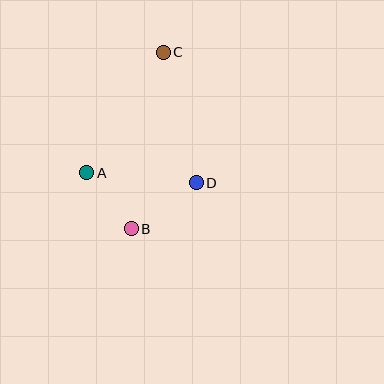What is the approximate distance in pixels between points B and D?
The distance between B and D is approximately 80 pixels.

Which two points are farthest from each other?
Points B and C are farthest from each other.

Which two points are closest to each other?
Points A and B are closest to each other.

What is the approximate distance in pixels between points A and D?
The distance between A and D is approximately 110 pixels.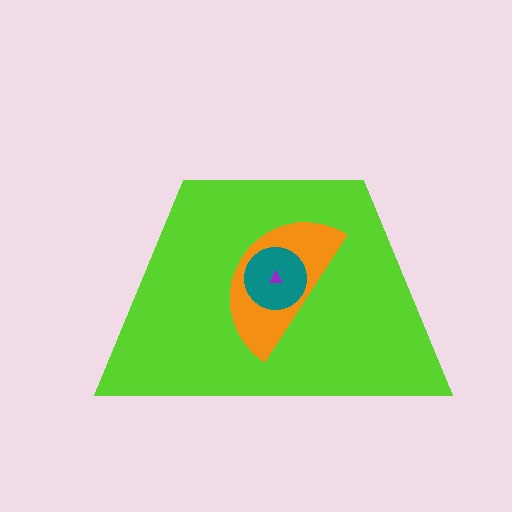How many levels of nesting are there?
4.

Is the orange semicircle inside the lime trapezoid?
Yes.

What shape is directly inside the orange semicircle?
The teal circle.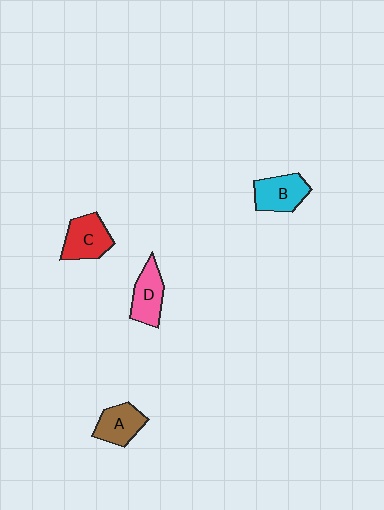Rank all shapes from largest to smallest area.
From largest to smallest: C (red), B (cyan), D (pink), A (brown).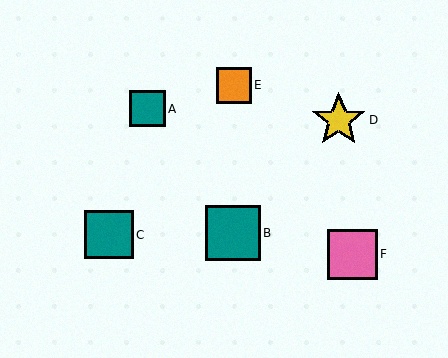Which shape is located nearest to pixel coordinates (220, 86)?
The orange square (labeled E) at (234, 86) is nearest to that location.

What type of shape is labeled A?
Shape A is a teal square.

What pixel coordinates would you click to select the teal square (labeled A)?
Click at (147, 109) to select the teal square A.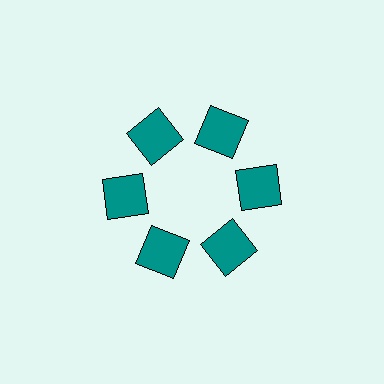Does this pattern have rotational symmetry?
Yes, this pattern has 6-fold rotational symmetry. It looks the same after rotating 60 degrees around the center.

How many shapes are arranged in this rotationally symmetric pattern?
There are 6 shapes, arranged in 6 groups of 1.